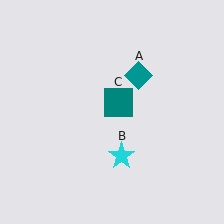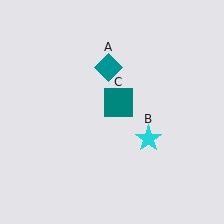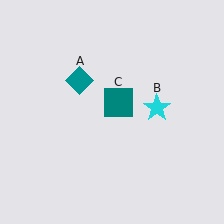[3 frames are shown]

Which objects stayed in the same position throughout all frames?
Teal square (object C) remained stationary.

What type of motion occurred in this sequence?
The teal diamond (object A), cyan star (object B) rotated counterclockwise around the center of the scene.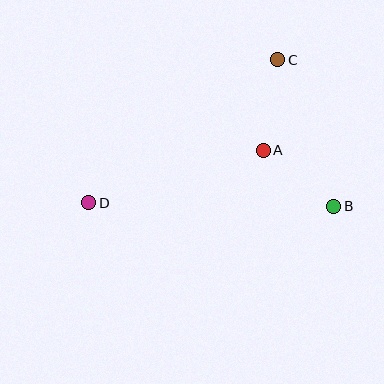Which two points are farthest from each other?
Points B and D are farthest from each other.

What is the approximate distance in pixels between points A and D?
The distance between A and D is approximately 182 pixels.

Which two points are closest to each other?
Points A and B are closest to each other.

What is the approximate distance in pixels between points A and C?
The distance between A and C is approximately 92 pixels.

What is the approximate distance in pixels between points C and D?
The distance between C and D is approximately 237 pixels.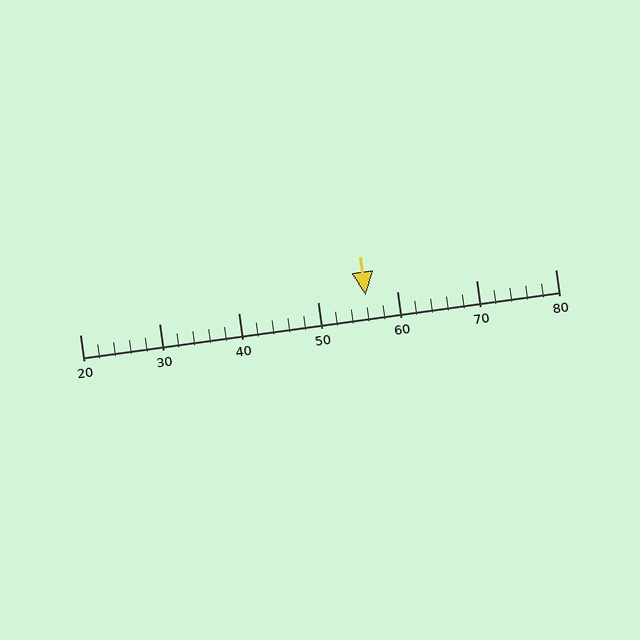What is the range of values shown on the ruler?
The ruler shows values from 20 to 80.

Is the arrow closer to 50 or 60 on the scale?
The arrow is closer to 60.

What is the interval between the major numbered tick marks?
The major tick marks are spaced 10 units apart.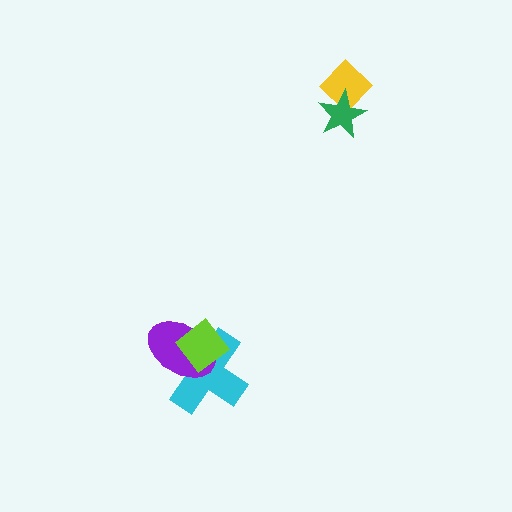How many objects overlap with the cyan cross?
2 objects overlap with the cyan cross.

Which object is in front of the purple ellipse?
The lime diamond is in front of the purple ellipse.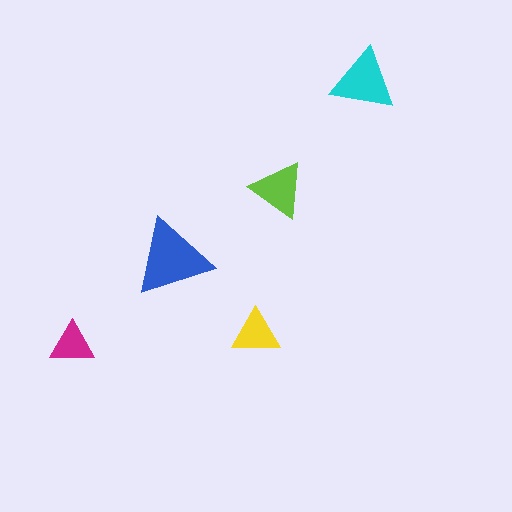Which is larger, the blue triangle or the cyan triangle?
The blue one.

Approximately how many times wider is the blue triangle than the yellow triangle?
About 1.5 times wider.